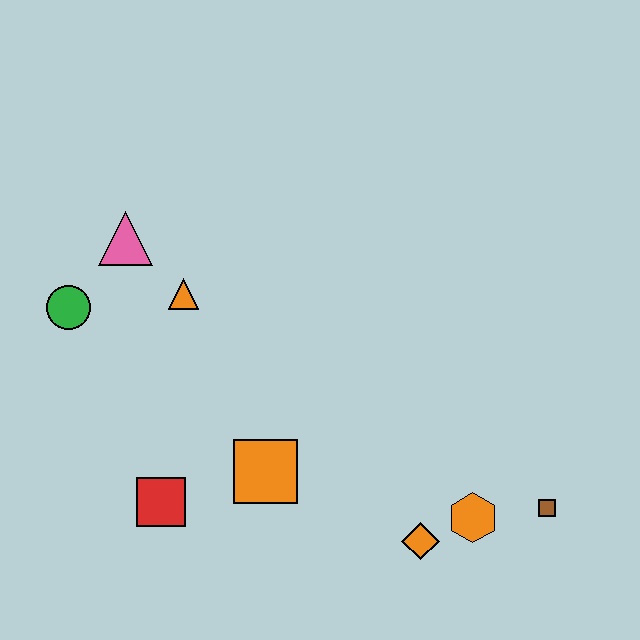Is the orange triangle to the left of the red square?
No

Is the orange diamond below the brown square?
Yes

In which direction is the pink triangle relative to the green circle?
The pink triangle is above the green circle.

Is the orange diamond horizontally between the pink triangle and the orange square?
No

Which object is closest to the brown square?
The orange hexagon is closest to the brown square.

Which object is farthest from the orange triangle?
The brown square is farthest from the orange triangle.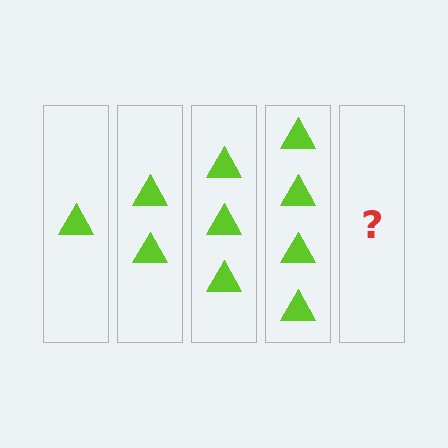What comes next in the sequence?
The next element should be 5 triangles.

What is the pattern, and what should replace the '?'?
The pattern is that each step adds one more triangle. The '?' should be 5 triangles.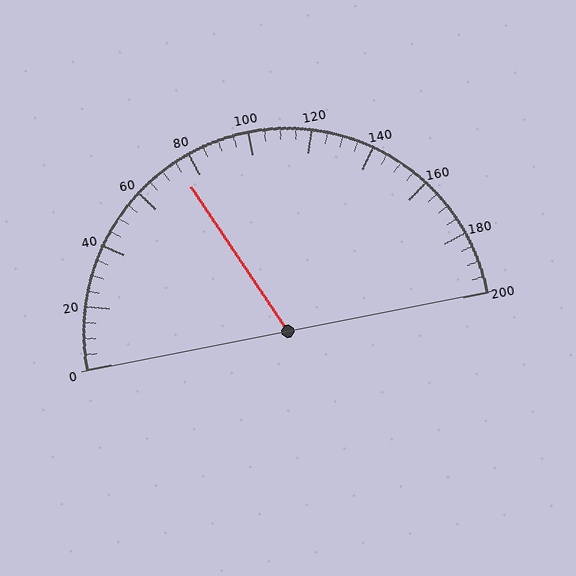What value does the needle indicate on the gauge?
The needle indicates approximately 75.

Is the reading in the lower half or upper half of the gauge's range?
The reading is in the lower half of the range (0 to 200).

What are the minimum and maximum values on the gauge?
The gauge ranges from 0 to 200.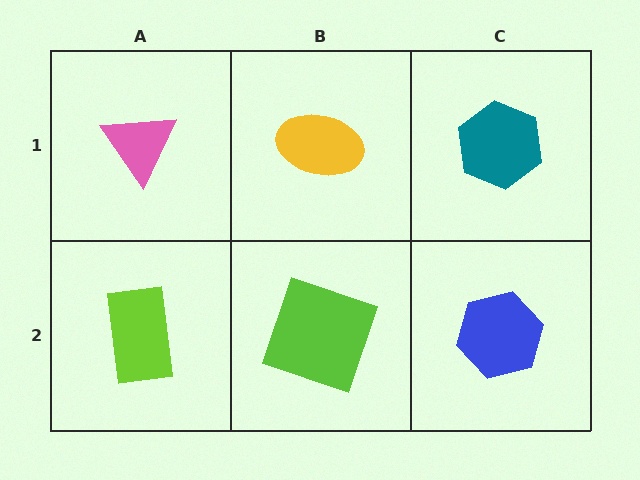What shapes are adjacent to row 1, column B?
A lime square (row 2, column B), a pink triangle (row 1, column A), a teal hexagon (row 1, column C).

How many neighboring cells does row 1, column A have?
2.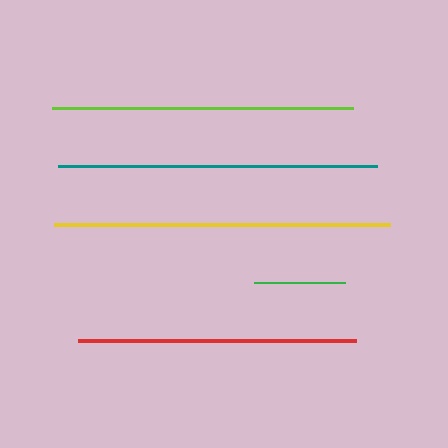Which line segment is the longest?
The yellow line is the longest at approximately 336 pixels.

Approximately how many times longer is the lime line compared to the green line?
The lime line is approximately 3.3 times the length of the green line.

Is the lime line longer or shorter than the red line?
The lime line is longer than the red line.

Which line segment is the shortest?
The green line is the shortest at approximately 91 pixels.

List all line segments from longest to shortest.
From longest to shortest: yellow, teal, lime, red, green.